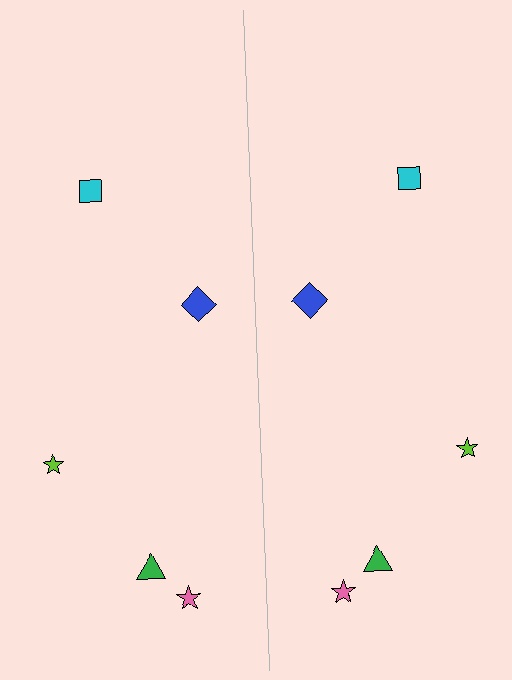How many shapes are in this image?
There are 10 shapes in this image.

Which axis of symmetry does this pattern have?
The pattern has a vertical axis of symmetry running through the center of the image.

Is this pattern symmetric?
Yes, this pattern has bilateral (reflection) symmetry.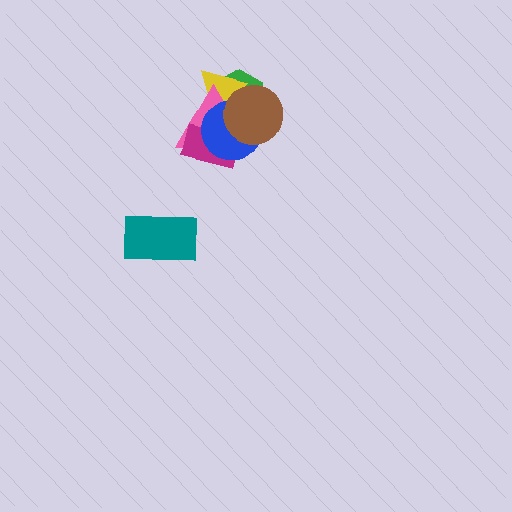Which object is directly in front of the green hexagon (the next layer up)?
The yellow triangle is directly in front of the green hexagon.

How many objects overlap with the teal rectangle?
0 objects overlap with the teal rectangle.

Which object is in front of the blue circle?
The brown circle is in front of the blue circle.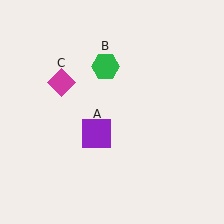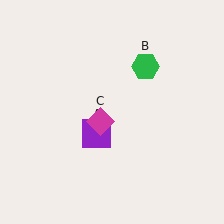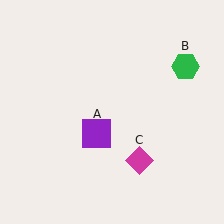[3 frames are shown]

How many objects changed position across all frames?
2 objects changed position: green hexagon (object B), magenta diamond (object C).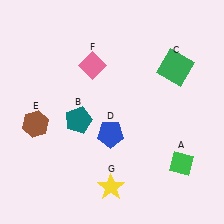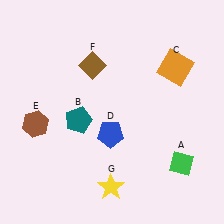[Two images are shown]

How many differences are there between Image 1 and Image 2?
There are 2 differences between the two images.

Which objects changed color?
C changed from green to orange. F changed from pink to brown.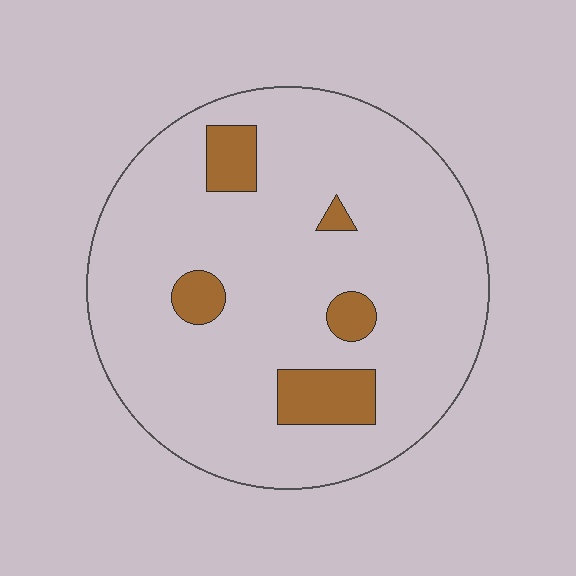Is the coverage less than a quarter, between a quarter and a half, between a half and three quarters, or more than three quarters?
Less than a quarter.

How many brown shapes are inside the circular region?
5.